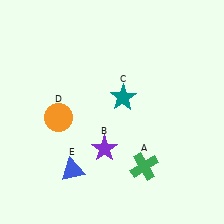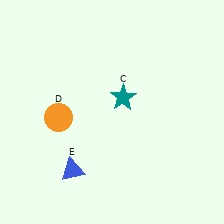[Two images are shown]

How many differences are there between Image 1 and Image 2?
There are 2 differences between the two images.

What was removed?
The green cross (A), the purple star (B) were removed in Image 2.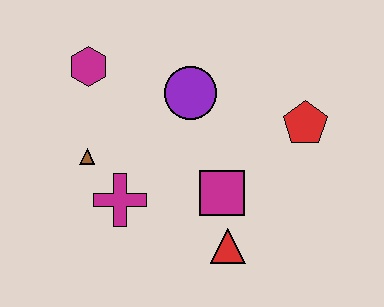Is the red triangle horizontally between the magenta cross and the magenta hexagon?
No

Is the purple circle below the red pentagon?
No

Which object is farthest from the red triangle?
The magenta hexagon is farthest from the red triangle.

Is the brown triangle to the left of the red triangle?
Yes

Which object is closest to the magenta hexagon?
The brown triangle is closest to the magenta hexagon.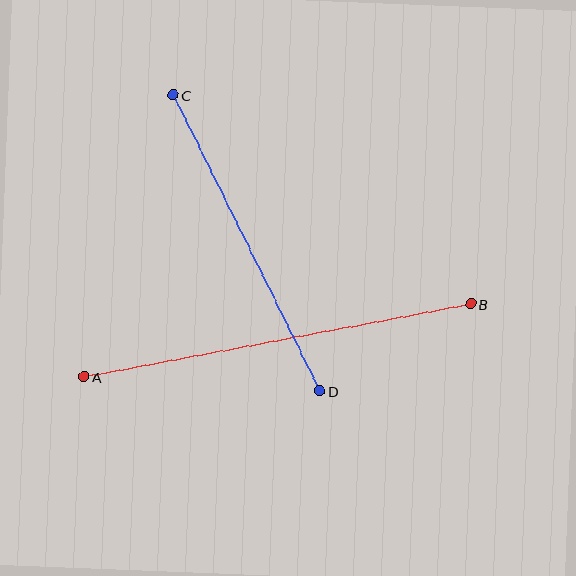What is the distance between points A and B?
The distance is approximately 394 pixels.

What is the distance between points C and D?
The distance is approximately 330 pixels.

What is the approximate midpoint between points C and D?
The midpoint is at approximately (247, 243) pixels.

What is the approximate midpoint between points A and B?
The midpoint is at approximately (277, 340) pixels.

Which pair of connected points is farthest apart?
Points A and B are farthest apart.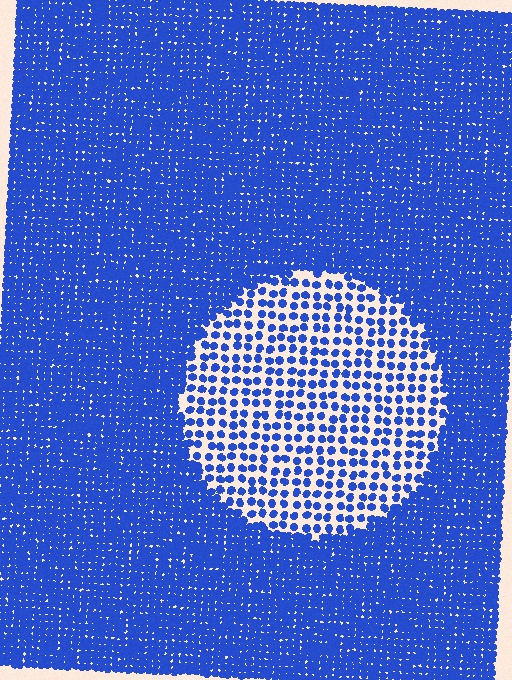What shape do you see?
I see a circle.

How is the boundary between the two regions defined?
The boundary is defined by a change in element density (approximately 2.7x ratio). All elements are the same color, size, and shape.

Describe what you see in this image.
The image contains small blue elements arranged at two different densities. A circle-shaped region is visible where the elements are less densely packed than the surrounding area.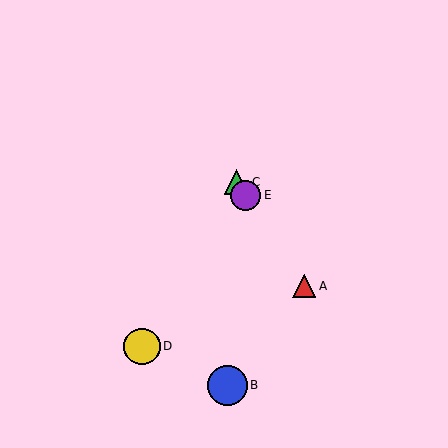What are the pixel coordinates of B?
Object B is at (227, 385).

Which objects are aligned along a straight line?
Objects A, C, E are aligned along a straight line.